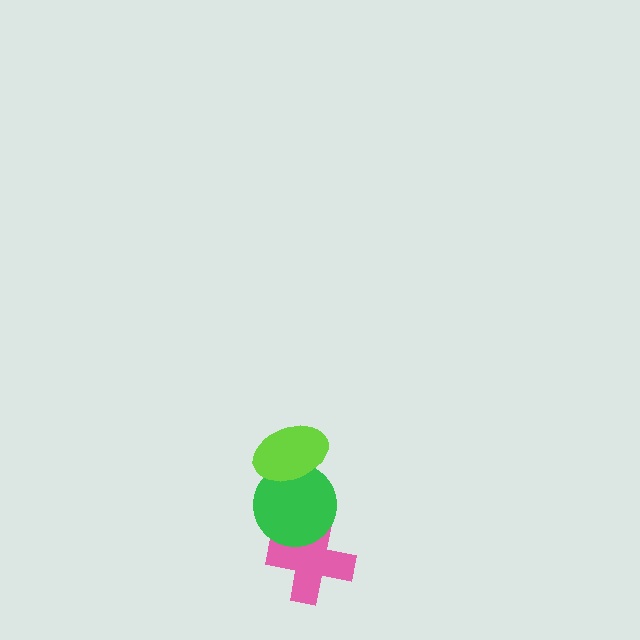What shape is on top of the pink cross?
The green circle is on top of the pink cross.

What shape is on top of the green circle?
The lime ellipse is on top of the green circle.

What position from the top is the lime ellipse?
The lime ellipse is 1st from the top.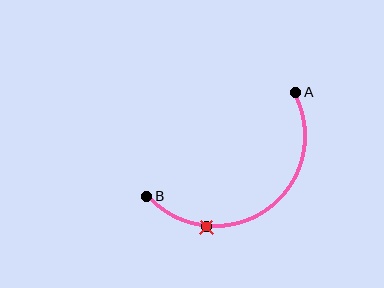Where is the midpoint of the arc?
The arc midpoint is the point on the curve farthest from the straight line joining A and B. It sits below and to the right of that line.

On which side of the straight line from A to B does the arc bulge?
The arc bulges below and to the right of the straight line connecting A and B.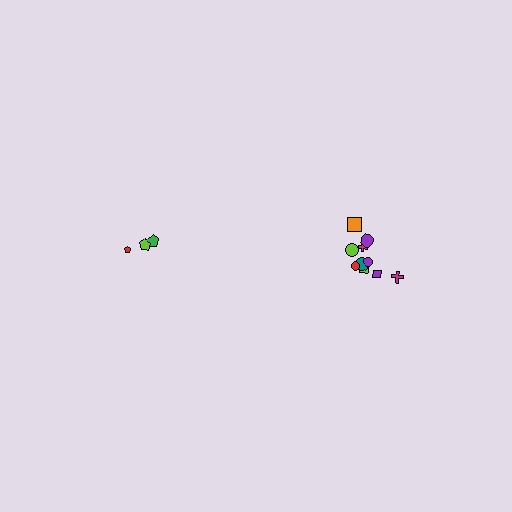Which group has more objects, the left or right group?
The right group.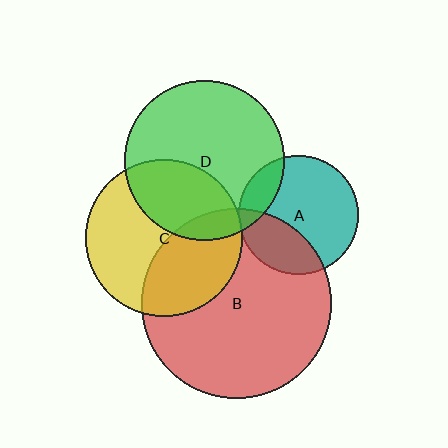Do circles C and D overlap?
Yes.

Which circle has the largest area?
Circle B (red).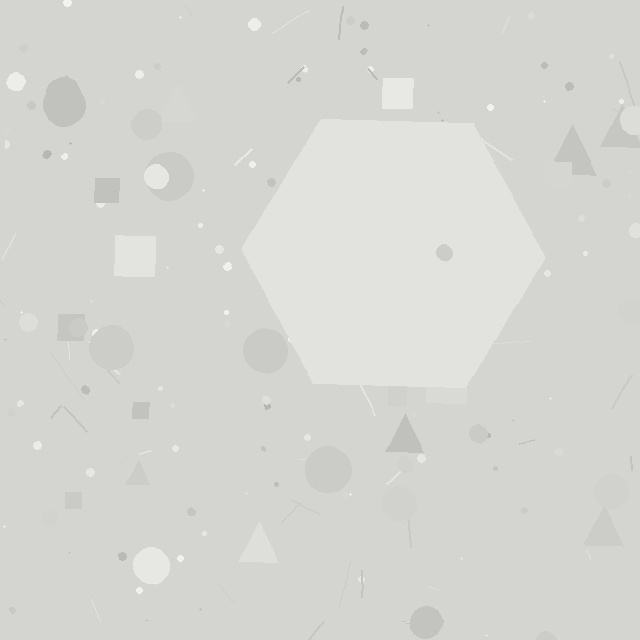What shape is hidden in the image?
A hexagon is hidden in the image.